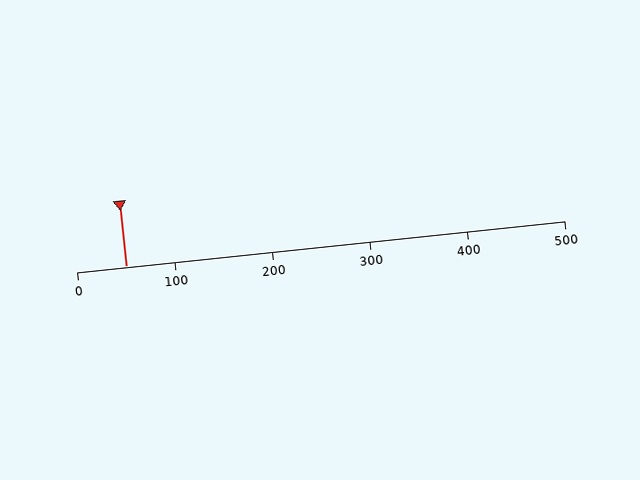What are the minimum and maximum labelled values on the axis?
The axis runs from 0 to 500.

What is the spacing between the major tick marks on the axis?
The major ticks are spaced 100 apart.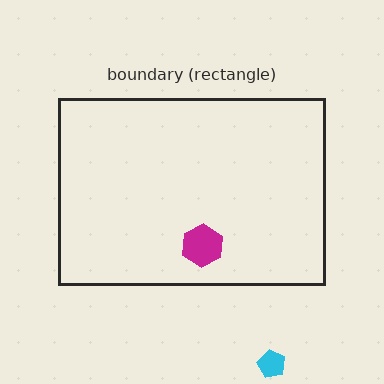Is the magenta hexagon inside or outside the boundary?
Inside.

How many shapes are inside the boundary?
1 inside, 1 outside.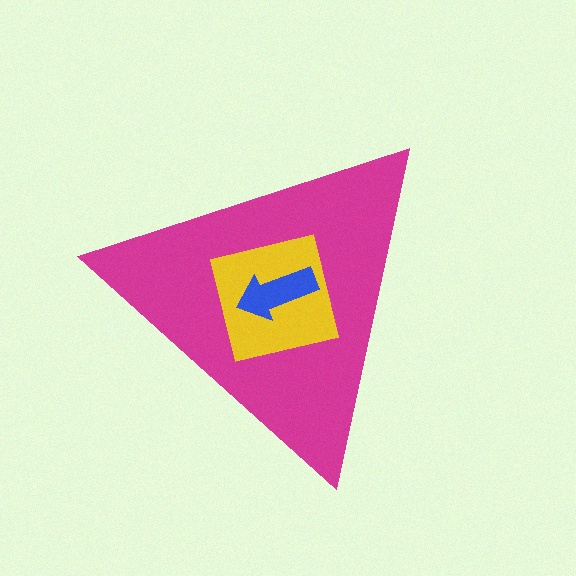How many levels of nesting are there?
3.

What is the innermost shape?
The blue arrow.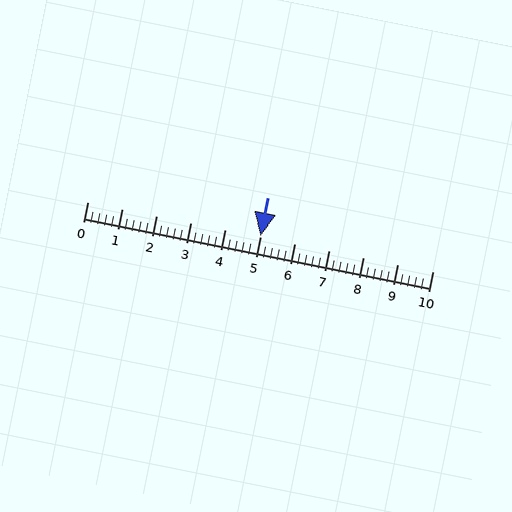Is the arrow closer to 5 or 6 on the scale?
The arrow is closer to 5.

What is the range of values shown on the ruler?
The ruler shows values from 0 to 10.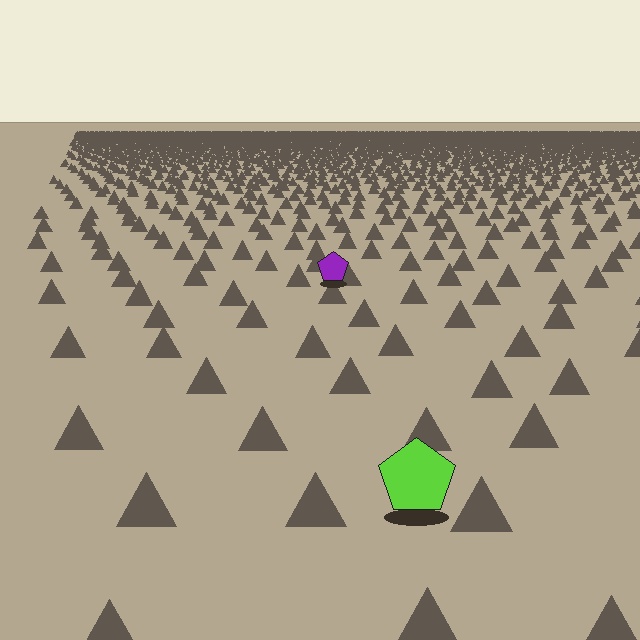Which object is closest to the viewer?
The lime pentagon is closest. The texture marks near it are larger and more spread out.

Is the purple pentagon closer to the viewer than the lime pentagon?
No. The lime pentagon is closer — you can tell from the texture gradient: the ground texture is coarser near it.